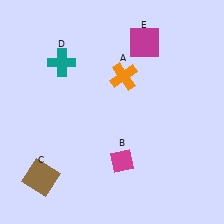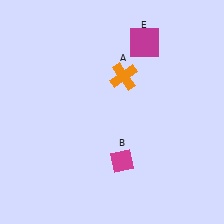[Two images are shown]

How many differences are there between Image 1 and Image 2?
There are 2 differences between the two images.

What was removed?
The teal cross (D), the brown square (C) were removed in Image 2.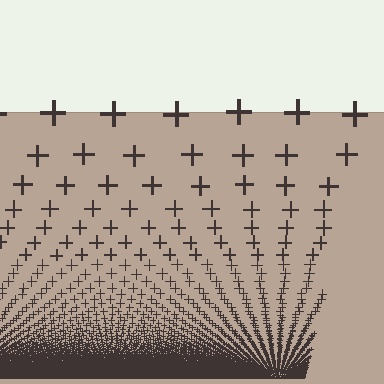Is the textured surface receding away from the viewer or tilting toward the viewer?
The surface appears to tilt toward the viewer. Texture elements get larger and sparser toward the top.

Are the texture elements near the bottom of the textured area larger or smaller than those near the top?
Smaller. The gradient is inverted — elements near the bottom are smaller and denser.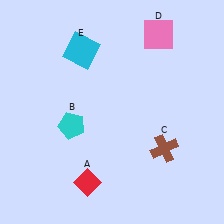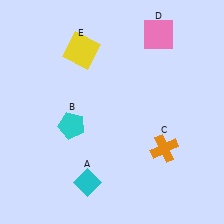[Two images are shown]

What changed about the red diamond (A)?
In Image 1, A is red. In Image 2, it changed to cyan.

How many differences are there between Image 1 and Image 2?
There are 3 differences between the two images.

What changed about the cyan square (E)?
In Image 1, E is cyan. In Image 2, it changed to yellow.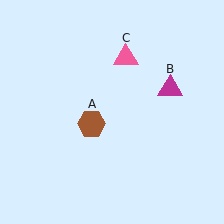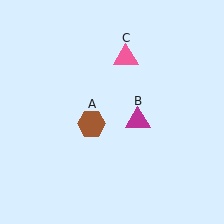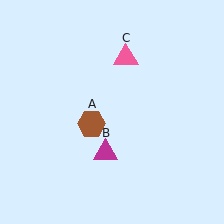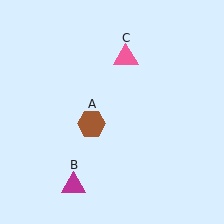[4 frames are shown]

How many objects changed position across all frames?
1 object changed position: magenta triangle (object B).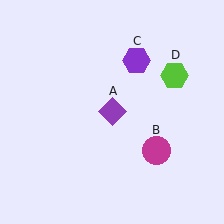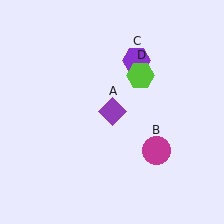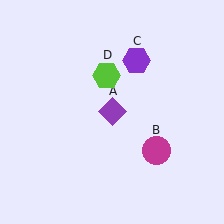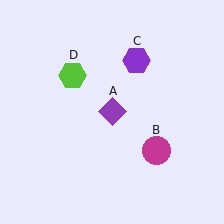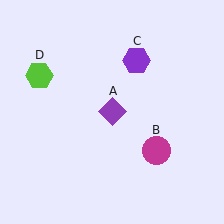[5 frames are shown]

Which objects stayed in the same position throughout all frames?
Purple diamond (object A) and magenta circle (object B) and purple hexagon (object C) remained stationary.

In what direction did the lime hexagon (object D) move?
The lime hexagon (object D) moved left.